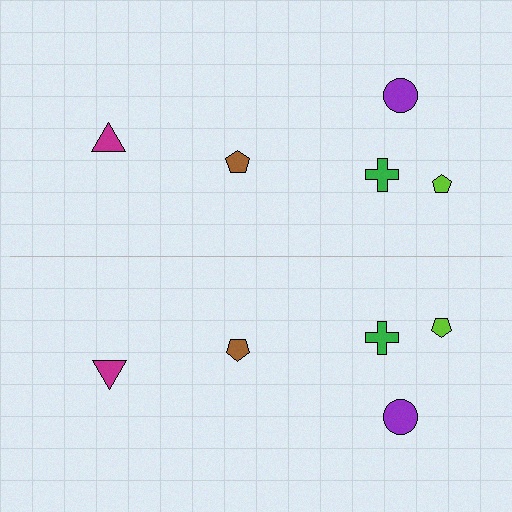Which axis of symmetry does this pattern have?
The pattern has a horizontal axis of symmetry running through the center of the image.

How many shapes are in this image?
There are 10 shapes in this image.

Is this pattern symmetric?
Yes, this pattern has bilateral (reflection) symmetry.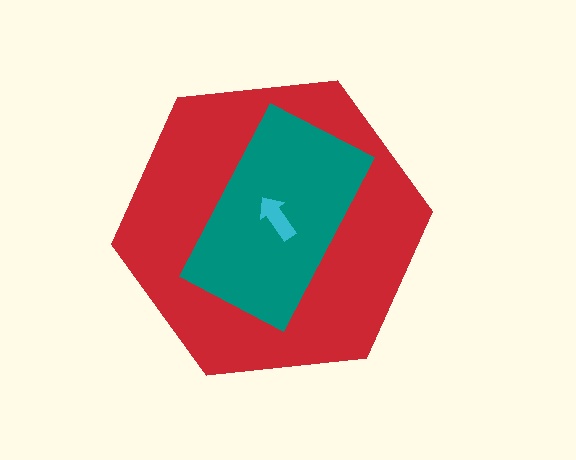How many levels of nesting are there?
3.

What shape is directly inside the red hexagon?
The teal rectangle.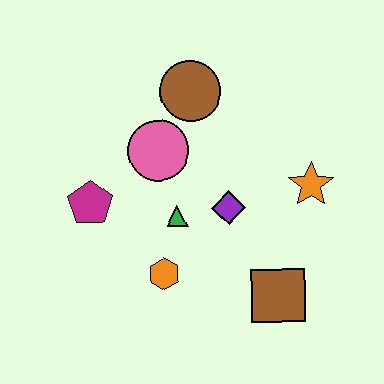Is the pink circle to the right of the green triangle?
No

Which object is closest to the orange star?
The purple diamond is closest to the orange star.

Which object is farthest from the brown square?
The brown circle is farthest from the brown square.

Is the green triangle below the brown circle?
Yes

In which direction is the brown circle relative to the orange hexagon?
The brown circle is above the orange hexagon.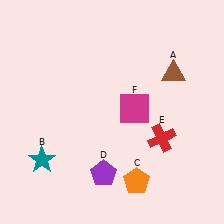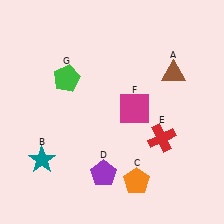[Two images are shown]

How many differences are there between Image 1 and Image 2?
There is 1 difference between the two images.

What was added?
A green pentagon (G) was added in Image 2.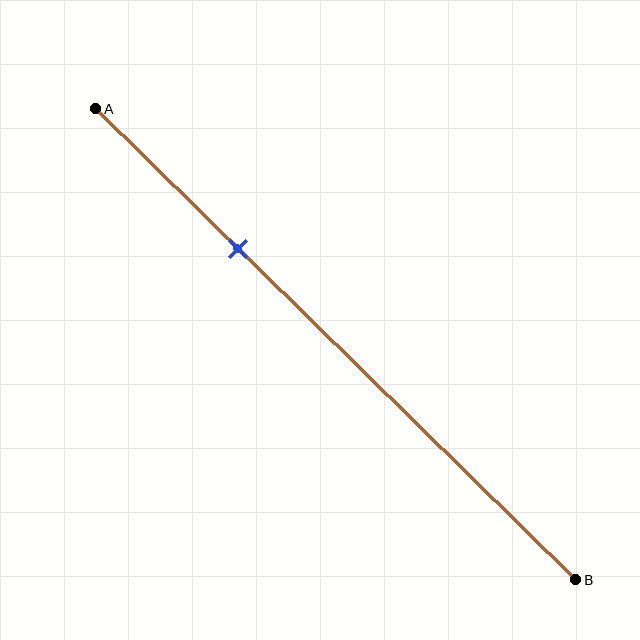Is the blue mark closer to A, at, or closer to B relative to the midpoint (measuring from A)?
The blue mark is closer to point A than the midpoint of segment AB.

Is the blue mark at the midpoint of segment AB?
No, the mark is at about 30% from A, not at the 50% midpoint.